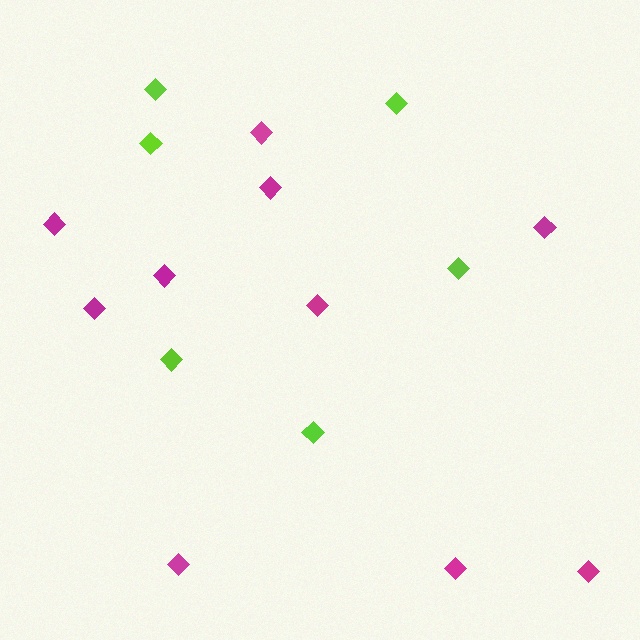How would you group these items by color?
There are 2 groups: one group of magenta diamonds (10) and one group of lime diamonds (6).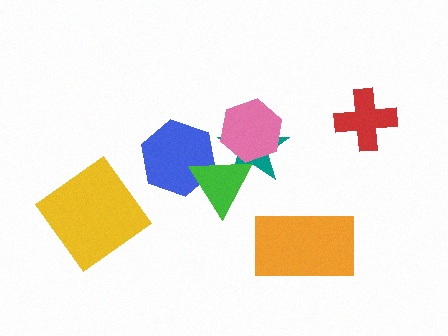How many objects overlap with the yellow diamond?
0 objects overlap with the yellow diamond.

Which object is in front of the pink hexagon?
The green triangle is in front of the pink hexagon.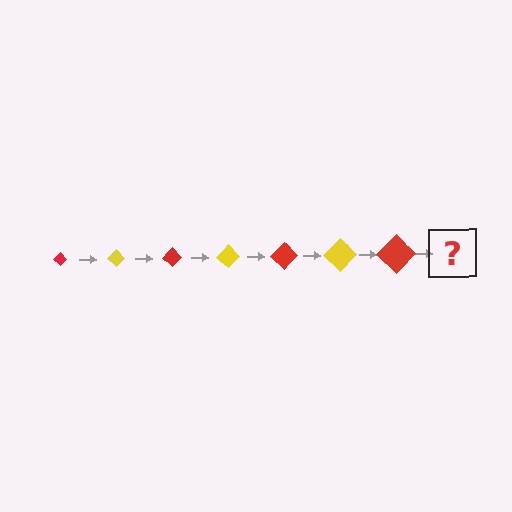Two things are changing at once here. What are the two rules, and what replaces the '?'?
The two rules are that the diamond grows larger each step and the color cycles through red and yellow. The '?' should be a yellow diamond, larger than the previous one.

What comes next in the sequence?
The next element should be a yellow diamond, larger than the previous one.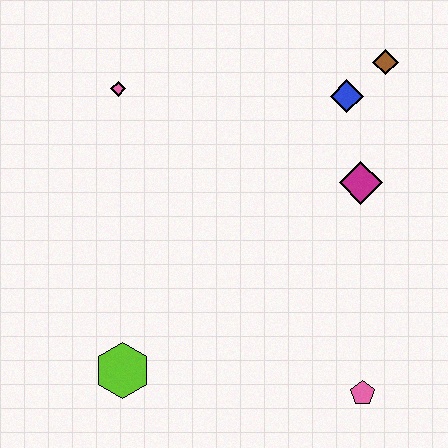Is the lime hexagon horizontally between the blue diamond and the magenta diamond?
No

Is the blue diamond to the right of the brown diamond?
No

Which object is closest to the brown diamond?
The blue diamond is closest to the brown diamond.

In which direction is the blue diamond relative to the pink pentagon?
The blue diamond is above the pink pentagon.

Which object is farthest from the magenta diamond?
The lime hexagon is farthest from the magenta diamond.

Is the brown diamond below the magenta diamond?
No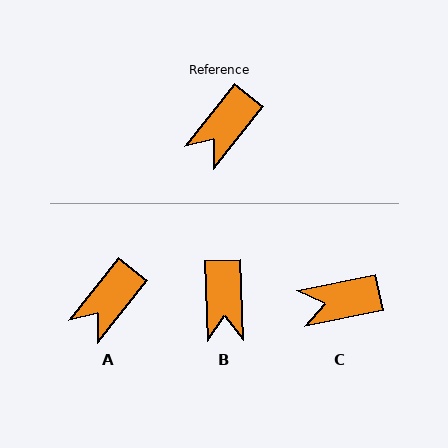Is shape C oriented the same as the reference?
No, it is off by about 40 degrees.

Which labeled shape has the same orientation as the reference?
A.